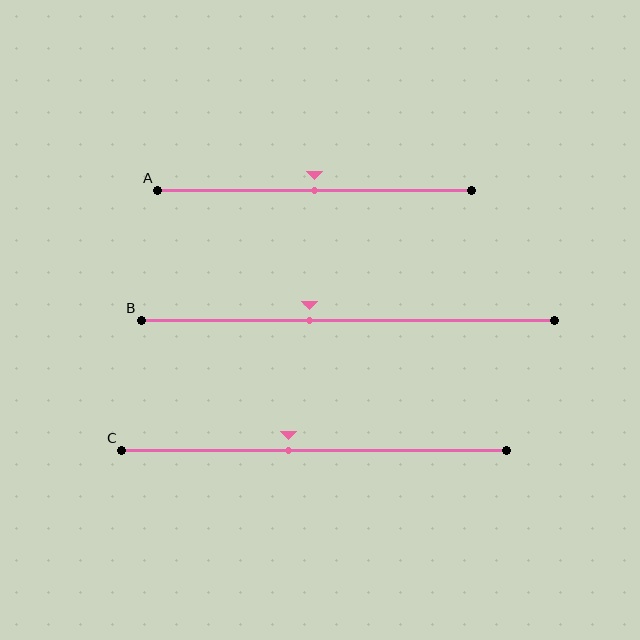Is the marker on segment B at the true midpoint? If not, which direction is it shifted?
No, the marker on segment B is shifted to the left by about 9% of the segment length.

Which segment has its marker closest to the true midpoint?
Segment A has its marker closest to the true midpoint.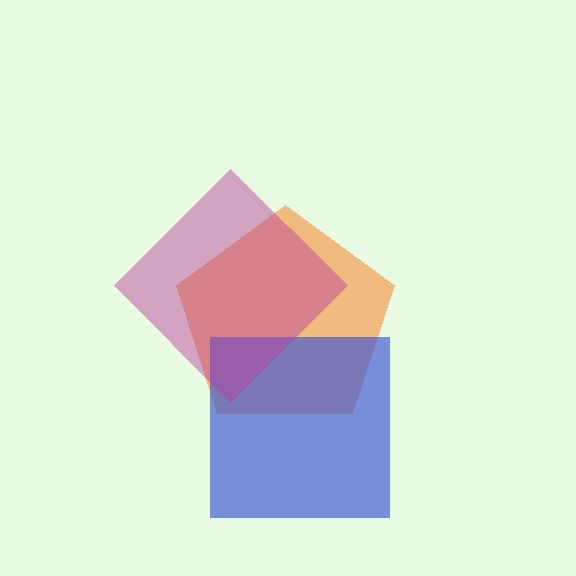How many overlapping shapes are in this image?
There are 3 overlapping shapes in the image.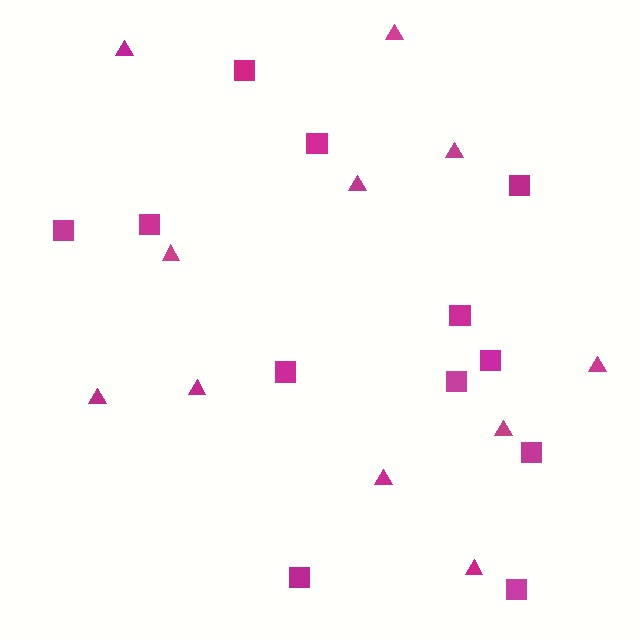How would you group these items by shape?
There are 2 groups: one group of squares (12) and one group of triangles (11).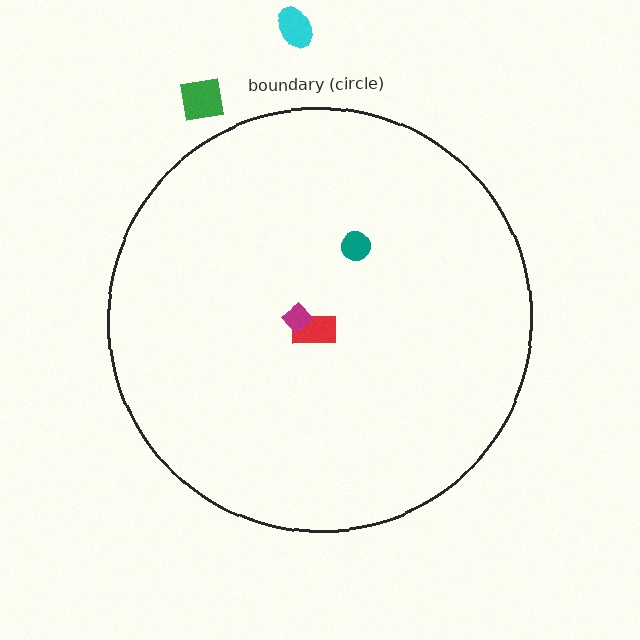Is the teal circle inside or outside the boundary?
Inside.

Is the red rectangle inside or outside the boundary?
Inside.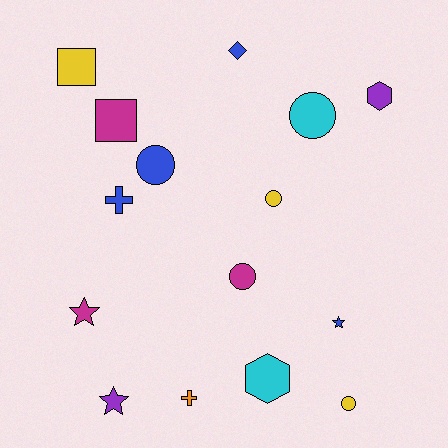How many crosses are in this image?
There are 2 crosses.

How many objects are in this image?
There are 15 objects.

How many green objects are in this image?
There are no green objects.